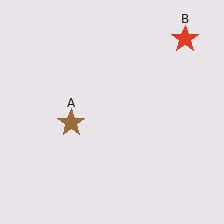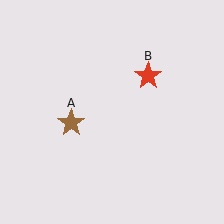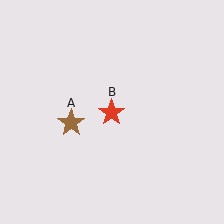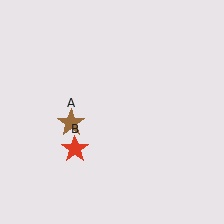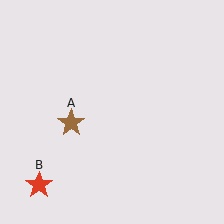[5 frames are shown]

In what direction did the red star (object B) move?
The red star (object B) moved down and to the left.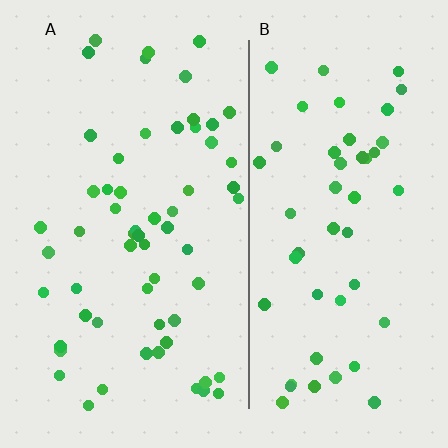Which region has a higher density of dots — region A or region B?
A (the left).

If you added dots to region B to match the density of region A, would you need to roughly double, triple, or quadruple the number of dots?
Approximately double.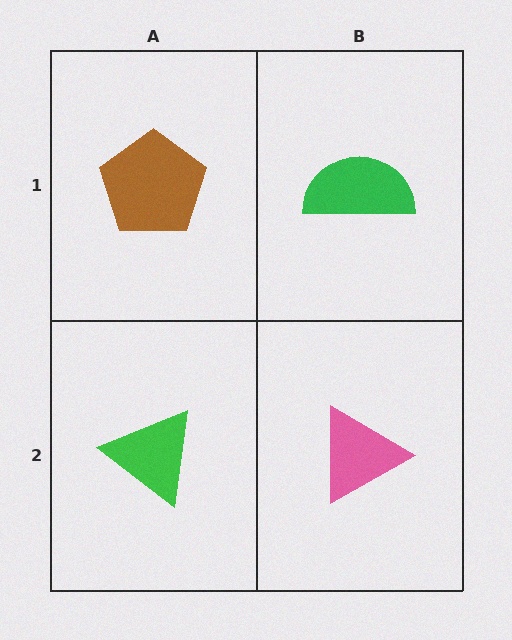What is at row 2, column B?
A pink triangle.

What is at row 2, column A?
A green triangle.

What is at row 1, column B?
A green semicircle.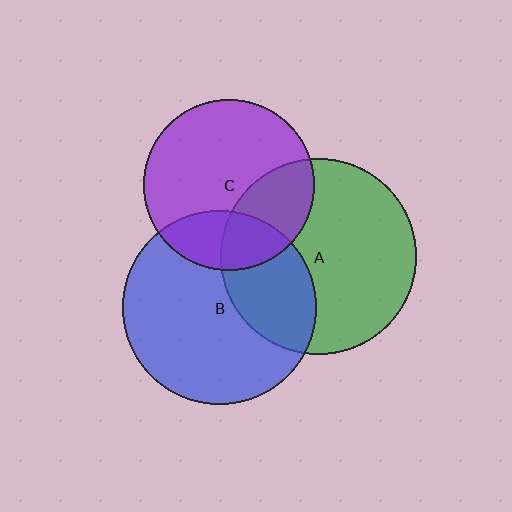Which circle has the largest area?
Circle A (green).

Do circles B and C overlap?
Yes.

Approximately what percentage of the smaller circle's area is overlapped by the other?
Approximately 25%.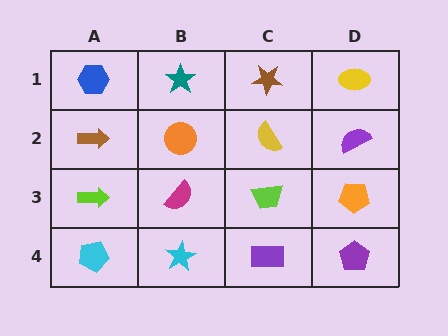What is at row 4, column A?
A cyan pentagon.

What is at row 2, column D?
A purple semicircle.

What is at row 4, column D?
A purple pentagon.